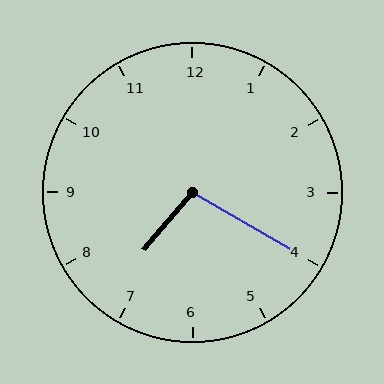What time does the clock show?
7:20.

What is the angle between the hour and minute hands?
Approximately 100 degrees.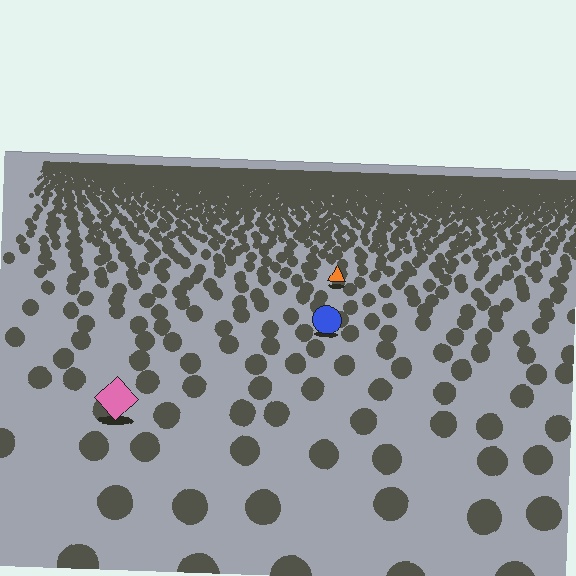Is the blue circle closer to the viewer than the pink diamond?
No. The pink diamond is closer — you can tell from the texture gradient: the ground texture is coarser near it.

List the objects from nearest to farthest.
From nearest to farthest: the pink diamond, the blue circle, the orange triangle.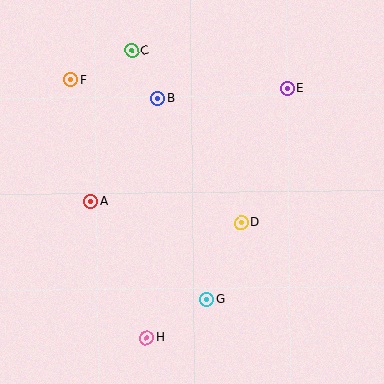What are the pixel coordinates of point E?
Point E is at (287, 88).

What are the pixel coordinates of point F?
Point F is at (71, 80).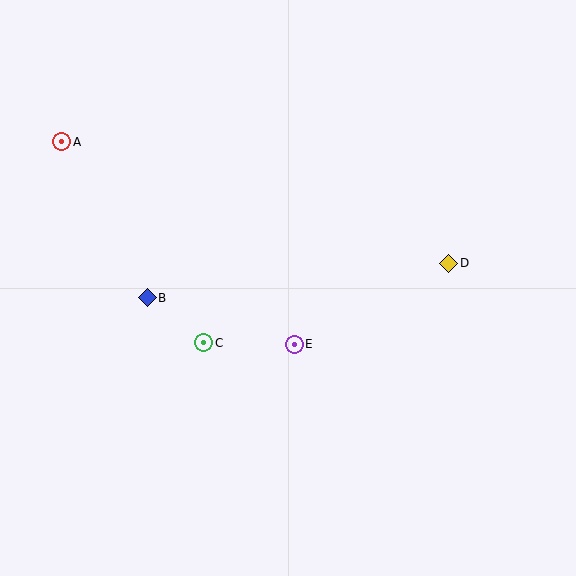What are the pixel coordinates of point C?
Point C is at (204, 343).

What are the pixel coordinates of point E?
Point E is at (294, 344).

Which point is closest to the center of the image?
Point E at (294, 344) is closest to the center.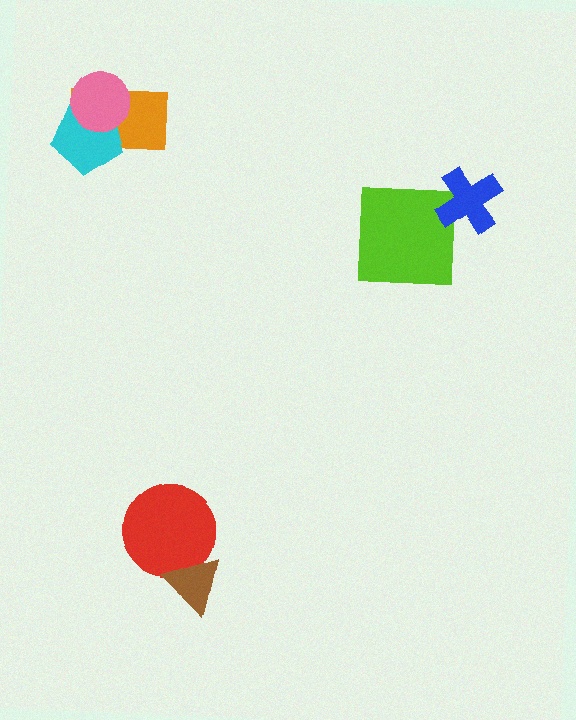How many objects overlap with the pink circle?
2 objects overlap with the pink circle.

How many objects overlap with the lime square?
1 object overlaps with the lime square.